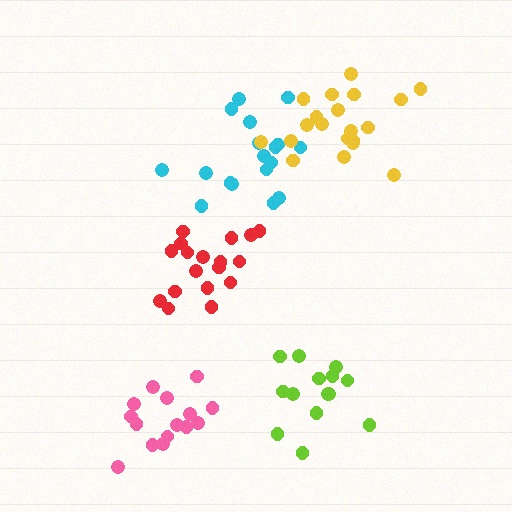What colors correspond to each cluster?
The clusters are colored: lime, cyan, yellow, red, pink.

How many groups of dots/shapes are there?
There are 5 groups.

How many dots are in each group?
Group 1: 14 dots, Group 2: 18 dots, Group 3: 20 dots, Group 4: 18 dots, Group 5: 15 dots (85 total).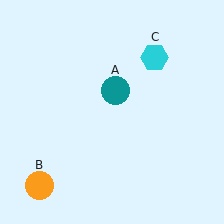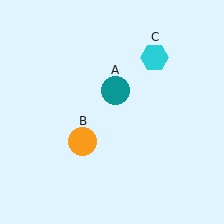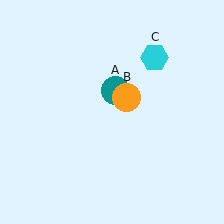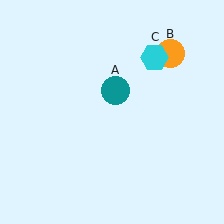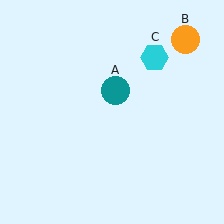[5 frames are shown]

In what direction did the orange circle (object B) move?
The orange circle (object B) moved up and to the right.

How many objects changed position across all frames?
1 object changed position: orange circle (object B).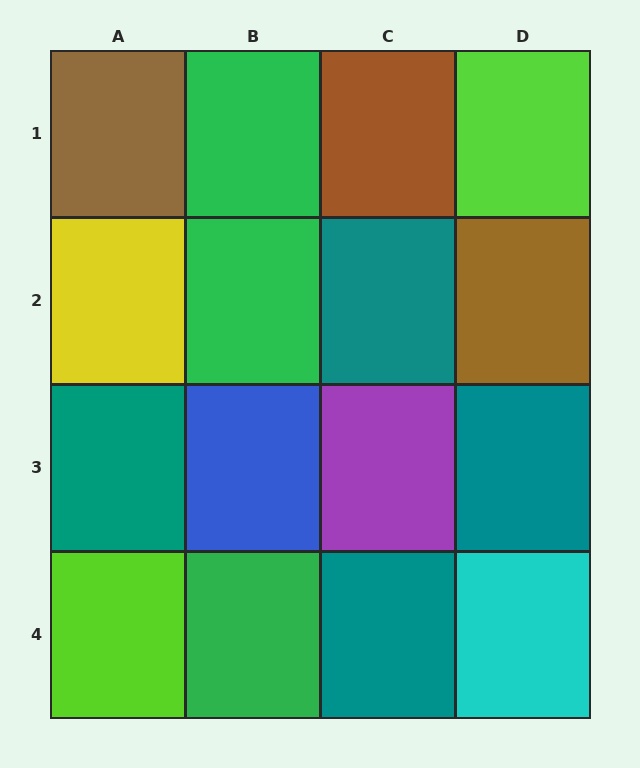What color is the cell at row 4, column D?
Cyan.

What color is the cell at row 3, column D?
Teal.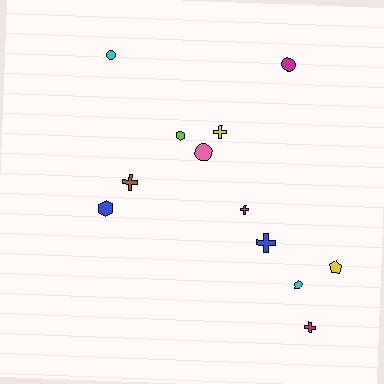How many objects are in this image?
There are 12 objects.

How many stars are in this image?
There are no stars.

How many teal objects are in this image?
There are no teal objects.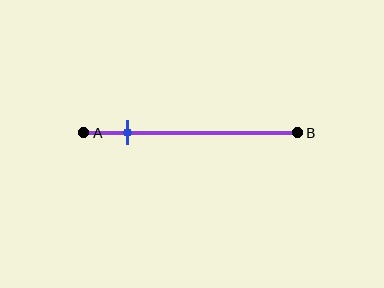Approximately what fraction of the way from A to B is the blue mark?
The blue mark is approximately 20% of the way from A to B.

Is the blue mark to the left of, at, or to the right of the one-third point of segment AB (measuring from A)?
The blue mark is to the left of the one-third point of segment AB.